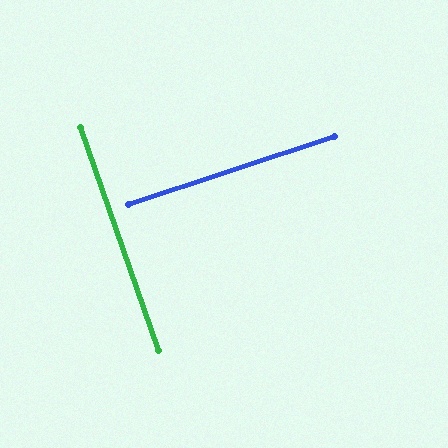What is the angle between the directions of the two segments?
Approximately 89 degrees.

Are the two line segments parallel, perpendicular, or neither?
Perpendicular — they meet at approximately 89°.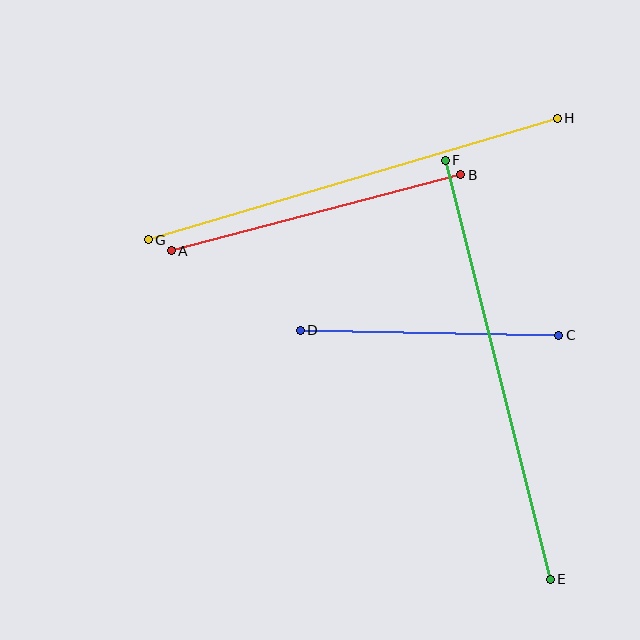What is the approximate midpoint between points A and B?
The midpoint is at approximately (316, 213) pixels.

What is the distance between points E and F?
The distance is approximately 432 pixels.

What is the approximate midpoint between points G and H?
The midpoint is at approximately (353, 179) pixels.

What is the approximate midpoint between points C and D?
The midpoint is at approximately (429, 333) pixels.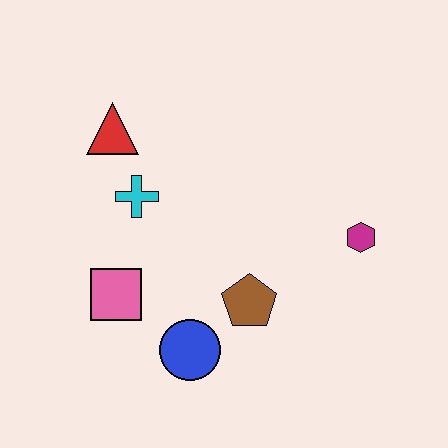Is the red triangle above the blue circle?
Yes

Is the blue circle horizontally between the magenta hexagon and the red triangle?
Yes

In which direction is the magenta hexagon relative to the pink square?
The magenta hexagon is to the right of the pink square.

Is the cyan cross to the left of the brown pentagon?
Yes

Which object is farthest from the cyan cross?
The magenta hexagon is farthest from the cyan cross.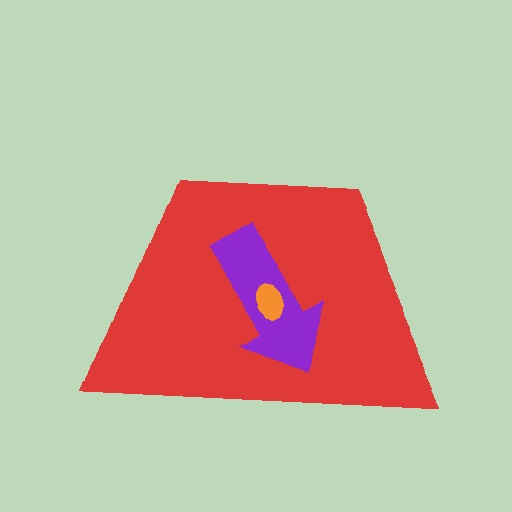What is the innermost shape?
The orange ellipse.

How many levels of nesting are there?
3.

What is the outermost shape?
The red trapezoid.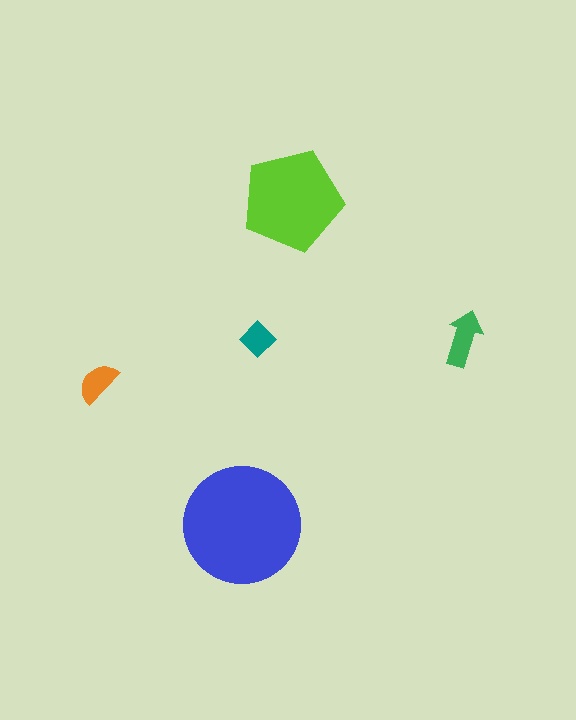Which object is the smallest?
The teal diamond.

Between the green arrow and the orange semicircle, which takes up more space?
The green arrow.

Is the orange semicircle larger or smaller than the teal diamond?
Larger.